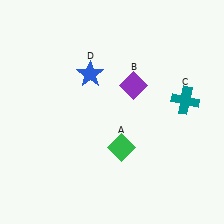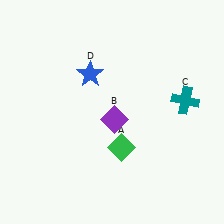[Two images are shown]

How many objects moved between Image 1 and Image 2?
1 object moved between the two images.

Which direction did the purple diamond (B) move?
The purple diamond (B) moved down.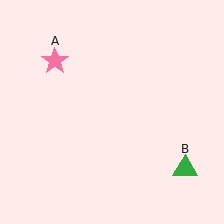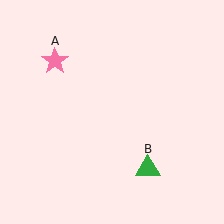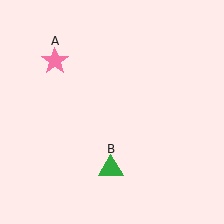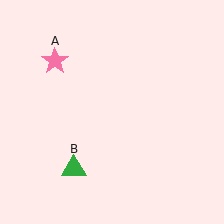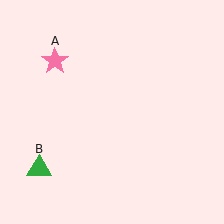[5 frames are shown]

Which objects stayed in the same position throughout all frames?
Pink star (object A) remained stationary.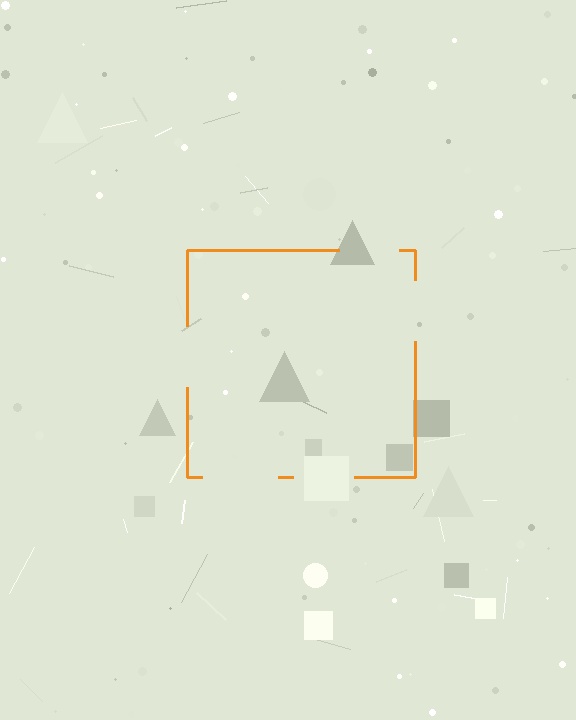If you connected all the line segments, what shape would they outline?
They would outline a square.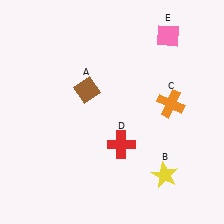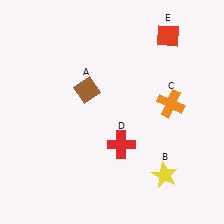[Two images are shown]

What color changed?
The diamond (E) changed from pink in Image 1 to red in Image 2.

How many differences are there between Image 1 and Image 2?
There is 1 difference between the two images.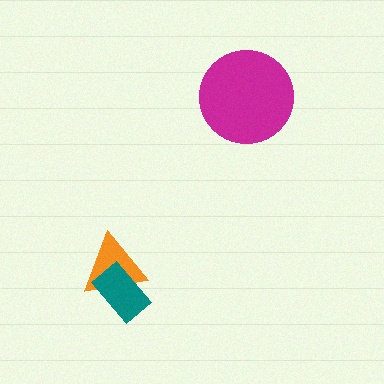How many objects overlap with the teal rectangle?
1 object overlaps with the teal rectangle.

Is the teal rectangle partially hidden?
No, no other shape covers it.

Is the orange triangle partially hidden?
Yes, it is partially covered by another shape.